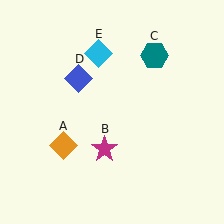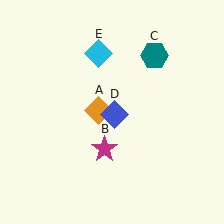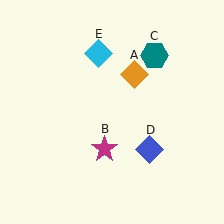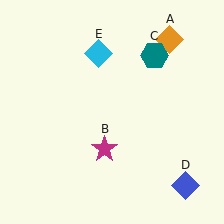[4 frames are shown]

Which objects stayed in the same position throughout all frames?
Magenta star (object B) and teal hexagon (object C) and cyan diamond (object E) remained stationary.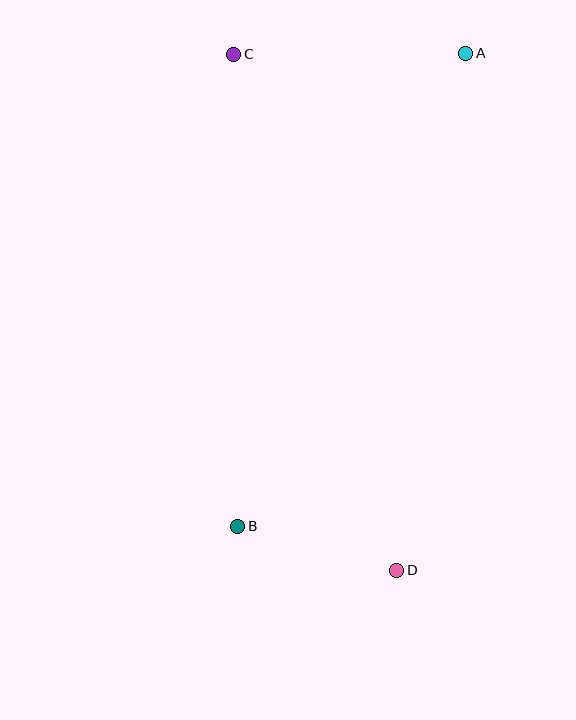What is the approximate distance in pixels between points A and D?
The distance between A and D is approximately 521 pixels.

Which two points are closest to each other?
Points B and D are closest to each other.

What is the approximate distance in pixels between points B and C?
The distance between B and C is approximately 472 pixels.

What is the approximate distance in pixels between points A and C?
The distance between A and C is approximately 232 pixels.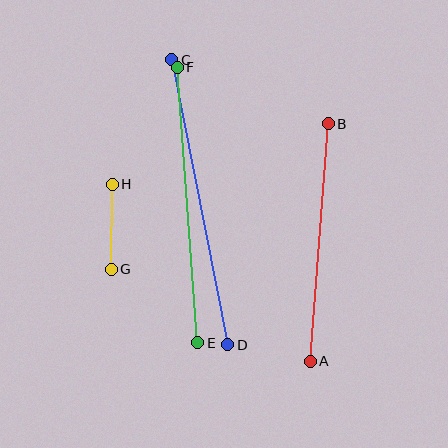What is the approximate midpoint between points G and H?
The midpoint is at approximately (112, 227) pixels.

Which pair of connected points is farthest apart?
Points C and D are farthest apart.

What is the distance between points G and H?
The distance is approximately 85 pixels.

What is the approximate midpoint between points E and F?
The midpoint is at approximately (188, 205) pixels.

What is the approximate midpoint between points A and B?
The midpoint is at approximately (319, 243) pixels.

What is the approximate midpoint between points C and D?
The midpoint is at approximately (200, 202) pixels.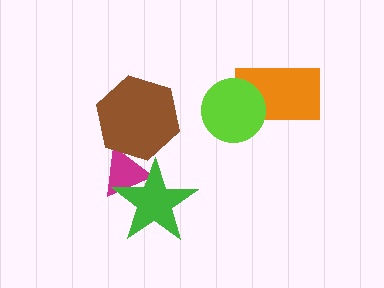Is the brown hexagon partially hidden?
No, no other shape covers it.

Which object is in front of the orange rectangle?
The lime circle is in front of the orange rectangle.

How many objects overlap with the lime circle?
1 object overlaps with the lime circle.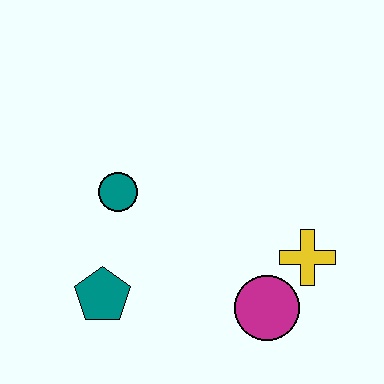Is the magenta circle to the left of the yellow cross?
Yes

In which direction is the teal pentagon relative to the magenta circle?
The teal pentagon is to the left of the magenta circle.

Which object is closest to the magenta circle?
The yellow cross is closest to the magenta circle.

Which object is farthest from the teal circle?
The yellow cross is farthest from the teal circle.